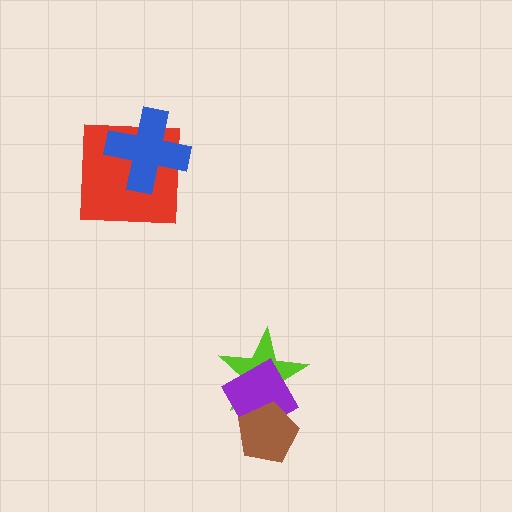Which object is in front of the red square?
The blue cross is in front of the red square.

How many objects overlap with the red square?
1 object overlaps with the red square.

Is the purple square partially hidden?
Yes, it is partially covered by another shape.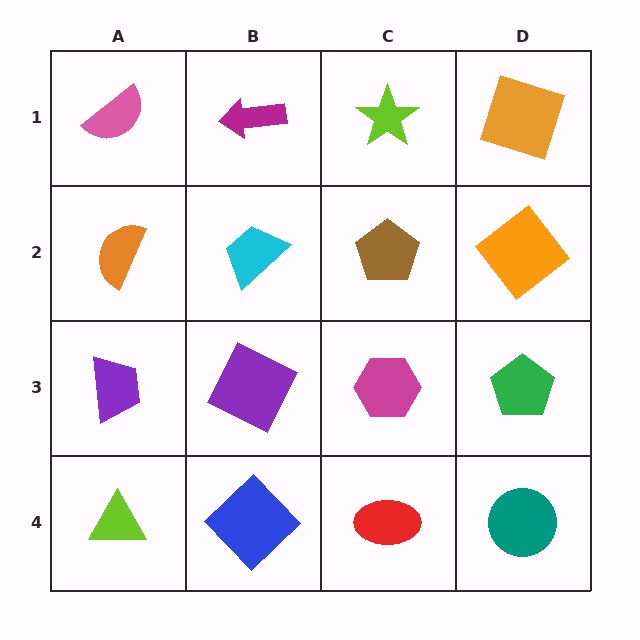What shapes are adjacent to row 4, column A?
A purple trapezoid (row 3, column A), a blue diamond (row 4, column B).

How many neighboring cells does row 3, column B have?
4.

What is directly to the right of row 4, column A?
A blue diamond.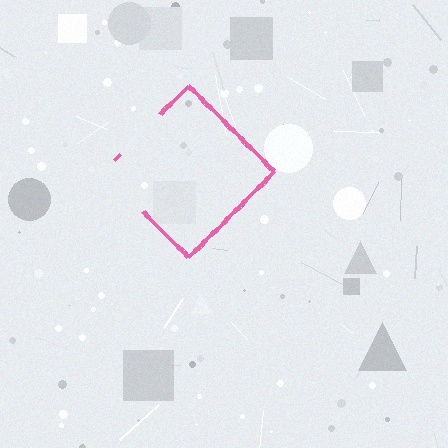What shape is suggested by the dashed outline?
The dashed outline suggests a diamond.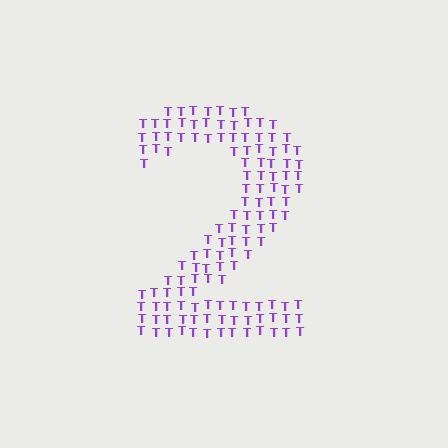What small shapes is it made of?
It is made of small letter T's.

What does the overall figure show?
The overall figure shows the digit 2.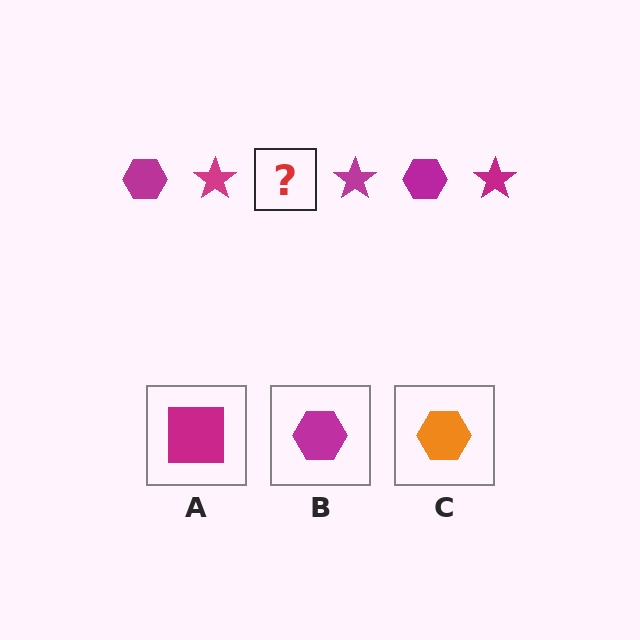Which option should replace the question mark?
Option B.